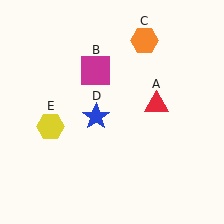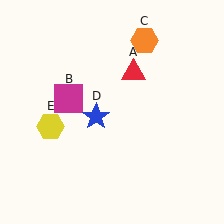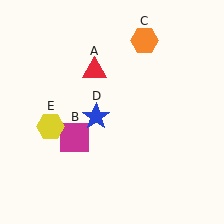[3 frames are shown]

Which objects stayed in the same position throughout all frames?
Orange hexagon (object C) and blue star (object D) and yellow hexagon (object E) remained stationary.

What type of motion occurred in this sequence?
The red triangle (object A), magenta square (object B) rotated counterclockwise around the center of the scene.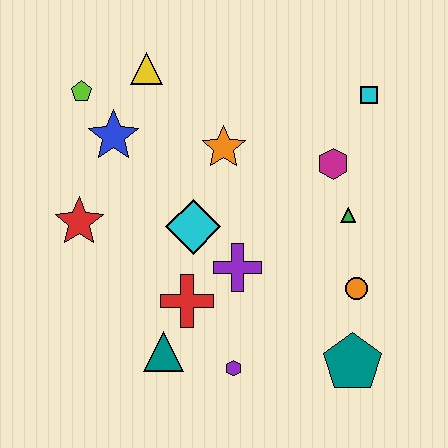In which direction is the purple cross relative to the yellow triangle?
The purple cross is below the yellow triangle.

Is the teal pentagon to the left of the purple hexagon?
No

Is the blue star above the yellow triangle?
No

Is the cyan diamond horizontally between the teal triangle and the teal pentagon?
Yes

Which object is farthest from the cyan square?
The teal triangle is farthest from the cyan square.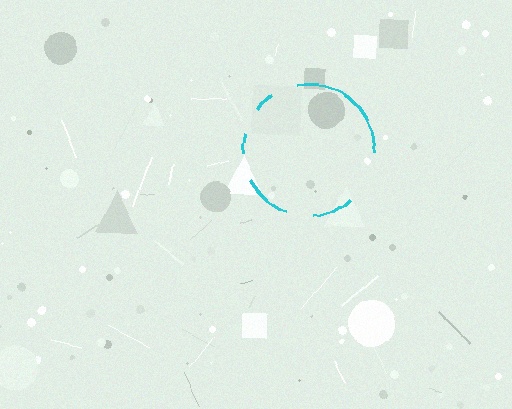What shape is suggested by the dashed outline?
The dashed outline suggests a circle.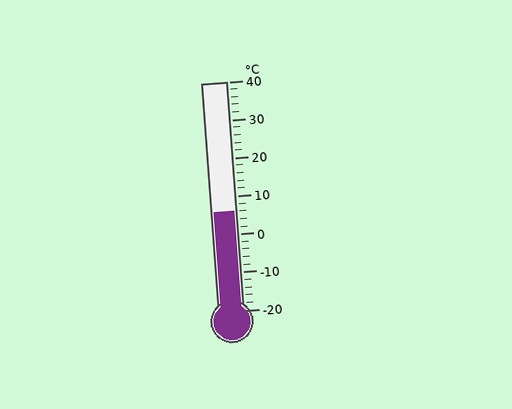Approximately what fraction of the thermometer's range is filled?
The thermometer is filled to approximately 45% of its range.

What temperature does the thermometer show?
The thermometer shows approximately 6°C.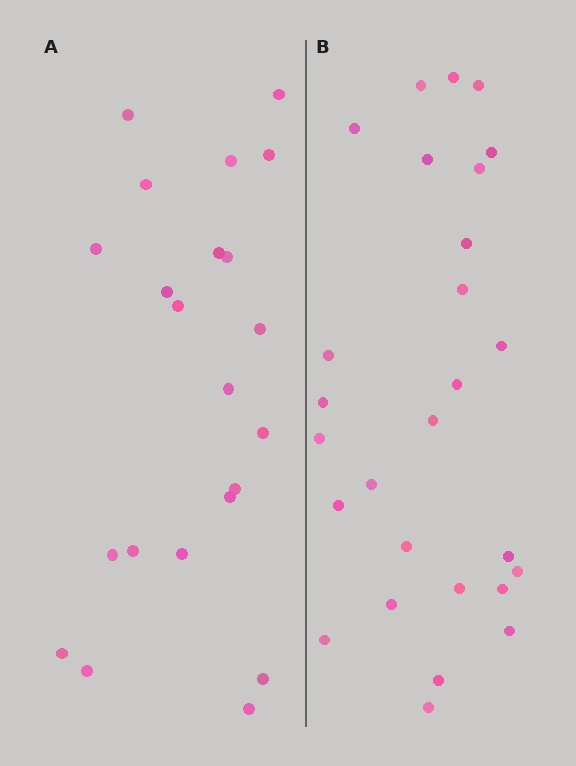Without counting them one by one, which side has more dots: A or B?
Region B (the right region) has more dots.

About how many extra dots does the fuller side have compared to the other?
Region B has about 5 more dots than region A.